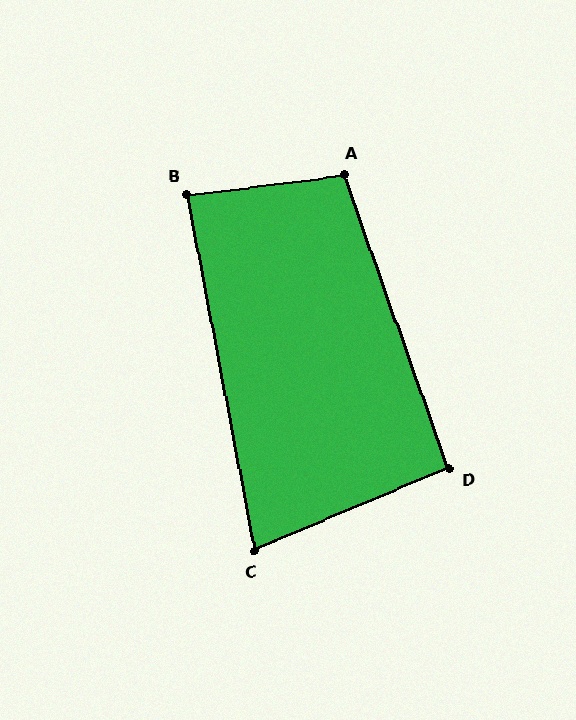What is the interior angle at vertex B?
Approximately 86 degrees (approximately right).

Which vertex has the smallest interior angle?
C, at approximately 78 degrees.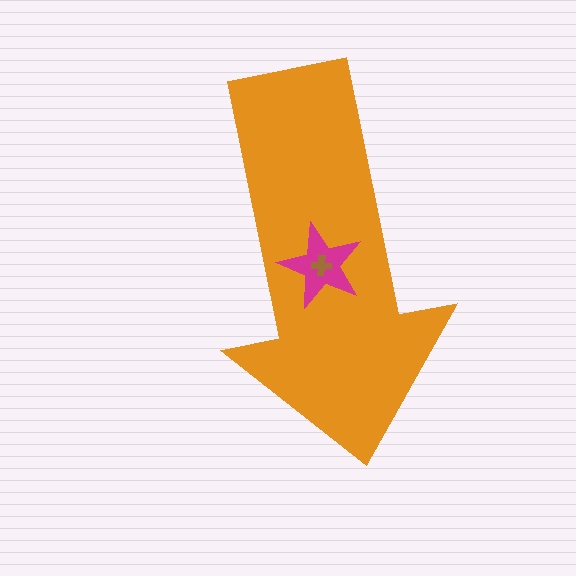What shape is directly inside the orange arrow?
The magenta star.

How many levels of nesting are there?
3.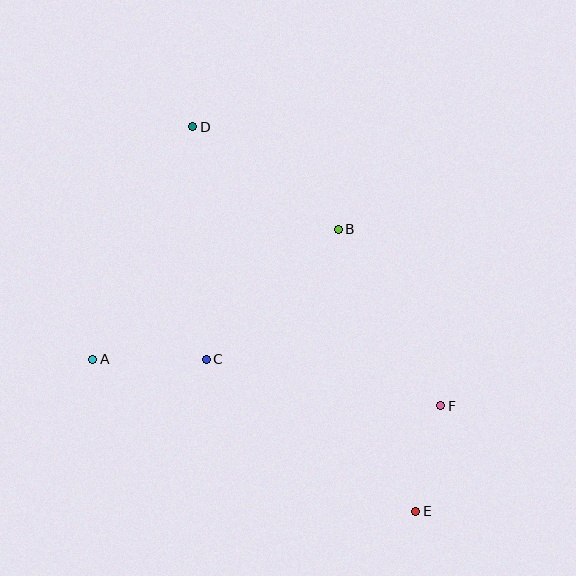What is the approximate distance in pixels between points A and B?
The distance between A and B is approximately 278 pixels.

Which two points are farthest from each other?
Points D and E are farthest from each other.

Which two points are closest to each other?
Points E and F are closest to each other.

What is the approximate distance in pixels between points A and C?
The distance between A and C is approximately 114 pixels.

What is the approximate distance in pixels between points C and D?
The distance between C and D is approximately 233 pixels.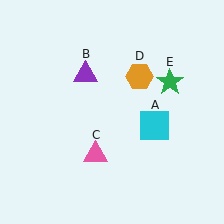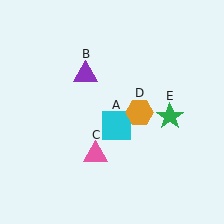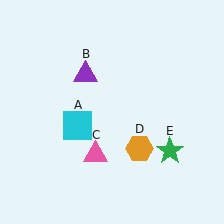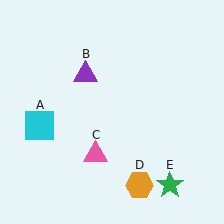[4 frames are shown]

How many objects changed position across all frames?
3 objects changed position: cyan square (object A), orange hexagon (object D), green star (object E).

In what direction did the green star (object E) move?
The green star (object E) moved down.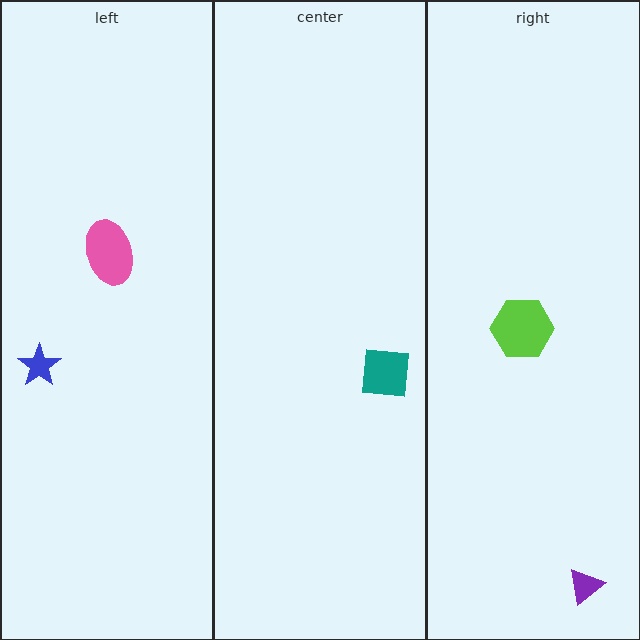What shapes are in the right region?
The purple triangle, the lime hexagon.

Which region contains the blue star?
The left region.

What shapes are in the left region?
The pink ellipse, the blue star.